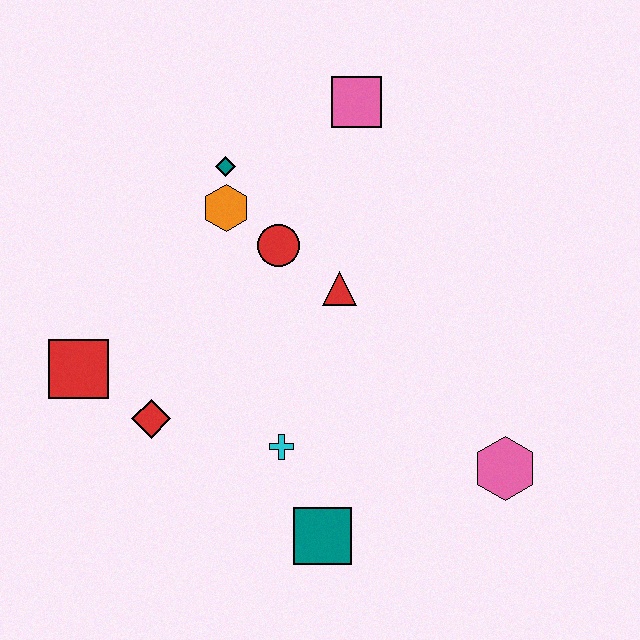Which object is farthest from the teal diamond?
The pink hexagon is farthest from the teal diamond.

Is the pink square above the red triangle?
Yes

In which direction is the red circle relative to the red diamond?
The red circle is above the red diamond.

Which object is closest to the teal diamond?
The orange hexagon is closest to the teal diamond.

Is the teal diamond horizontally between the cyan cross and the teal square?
No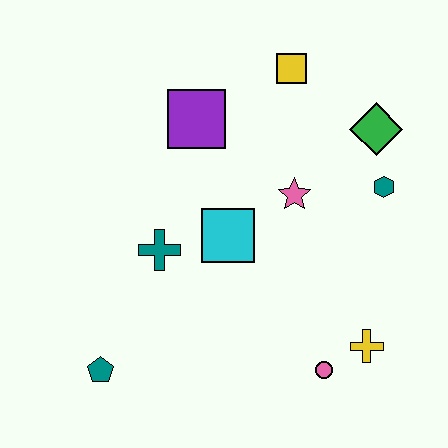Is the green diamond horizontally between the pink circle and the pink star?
No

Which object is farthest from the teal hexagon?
The teal pentagon is farthest from the teal hexagon.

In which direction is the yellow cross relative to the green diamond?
The yellow cross is below the green diamond.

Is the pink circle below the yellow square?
Yes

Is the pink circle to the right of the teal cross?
Yes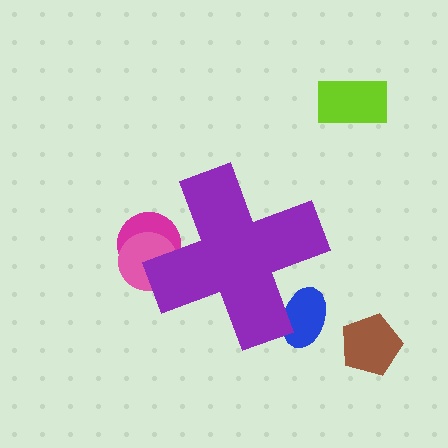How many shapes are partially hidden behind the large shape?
3 shapes are partially hidden.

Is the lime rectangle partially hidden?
No, the lime rectangle is fully visible.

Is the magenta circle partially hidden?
Yes, the magenta circle is partially hidden behind the purple cross.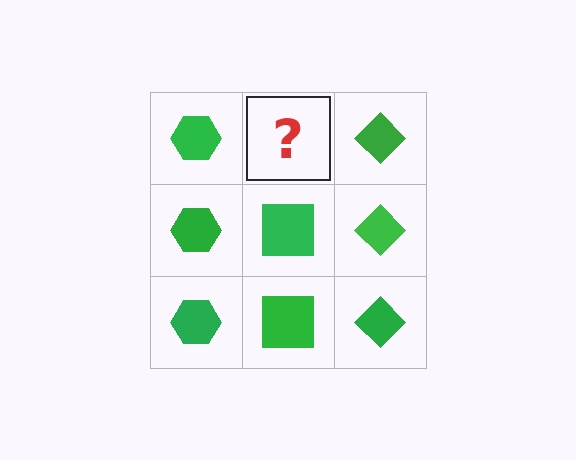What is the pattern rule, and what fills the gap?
The rule is that each column has a consistent shape. The gap should be filled with a green square.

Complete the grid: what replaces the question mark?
The question mark should be replaced with a green square.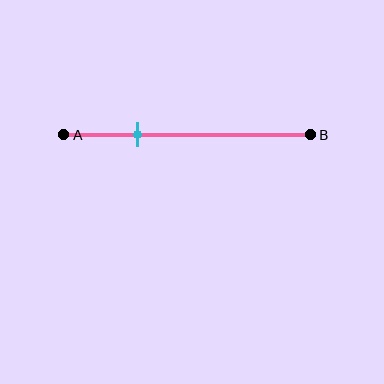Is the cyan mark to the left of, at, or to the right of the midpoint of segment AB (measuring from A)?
The cyan mark is to the left of the midpoint of segment AB.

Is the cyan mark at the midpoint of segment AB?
No, the mark is at about 30% from A, not at the 50% midpoint.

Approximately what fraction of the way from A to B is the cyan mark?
The cyan mark is approximately 30% of the way from A to B.